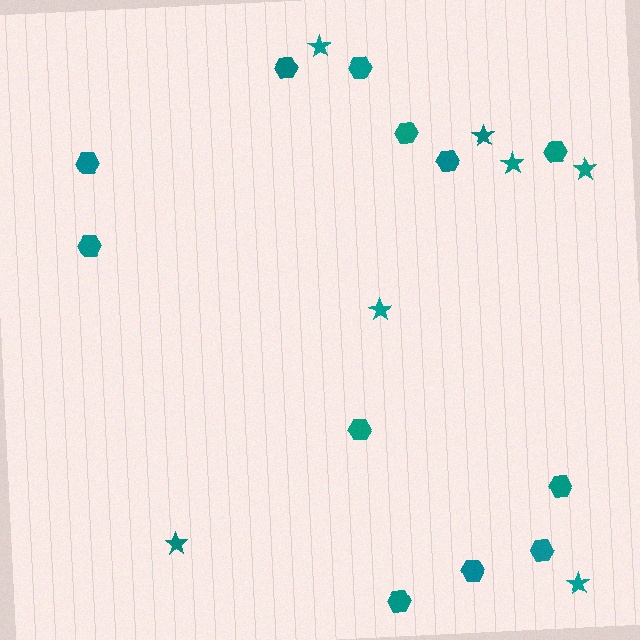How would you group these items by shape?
There are 2 groups: one group of hexagons (12) and one group of stars (7).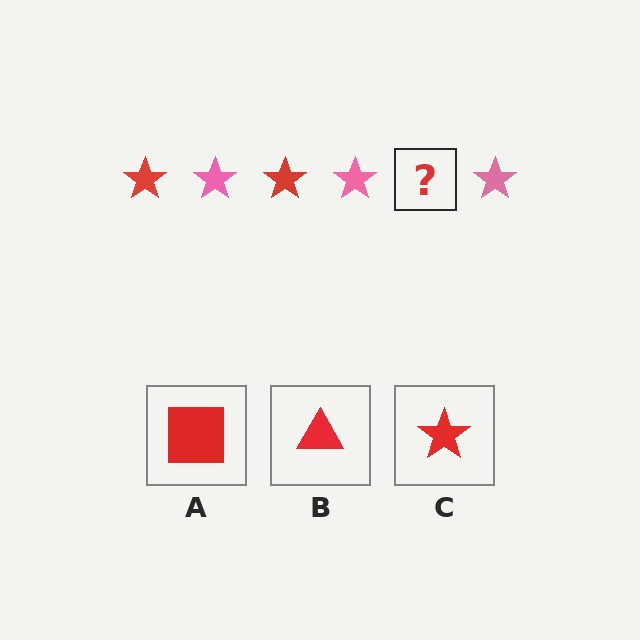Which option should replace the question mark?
Option C.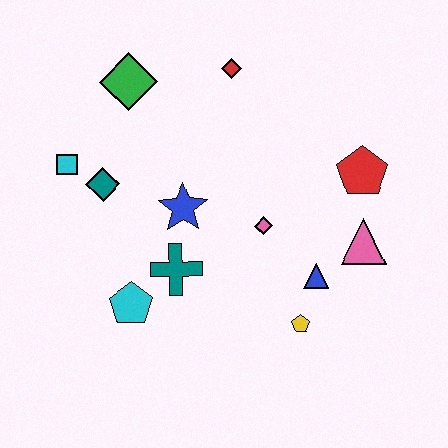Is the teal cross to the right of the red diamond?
No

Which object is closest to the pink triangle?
The blue triangle is closest to the pink triangle.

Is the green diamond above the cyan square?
Yes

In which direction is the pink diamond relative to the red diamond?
The pink diamond is below the red diamond.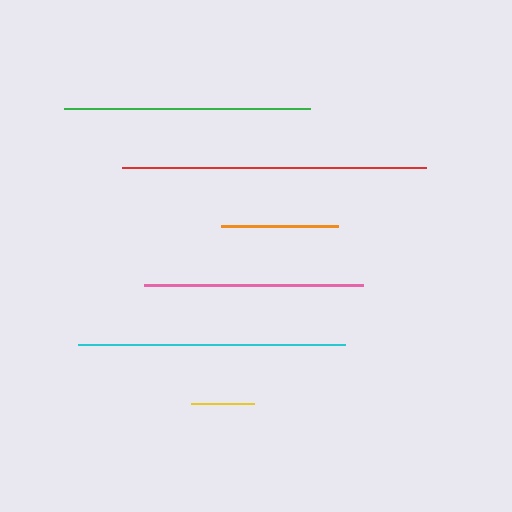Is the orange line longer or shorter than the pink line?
The pink line is longer than the orange line.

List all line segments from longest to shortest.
From longest to shortest: red, cyan, green, pink, orange, yellow.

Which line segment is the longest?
The red line is the longest at approximately 303 pixels.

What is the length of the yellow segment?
The yellow segment is approximately 63 pixels long.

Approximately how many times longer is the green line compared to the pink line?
The green line is approximately 1.1 times the length of the pink line.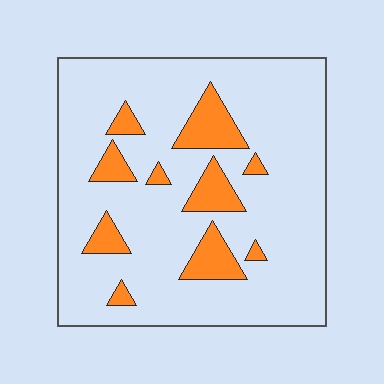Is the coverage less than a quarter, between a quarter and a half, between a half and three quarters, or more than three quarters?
Less than a quarter.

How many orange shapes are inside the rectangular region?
10.